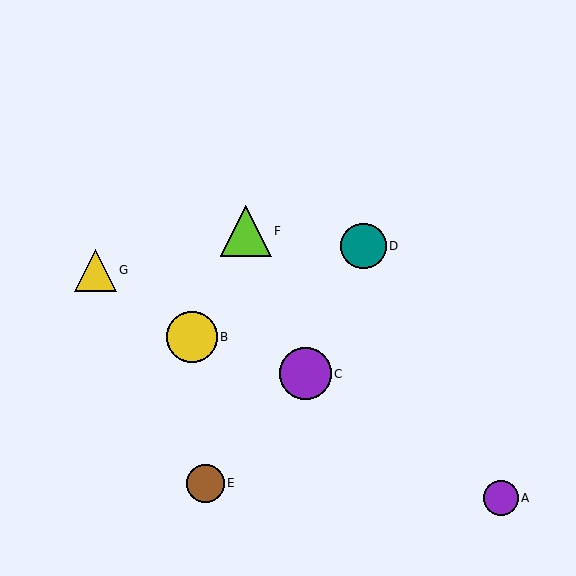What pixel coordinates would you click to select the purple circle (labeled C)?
Click at (305, 374) to select the purple circle C.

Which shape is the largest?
The purple circle (labeled C) is the largest.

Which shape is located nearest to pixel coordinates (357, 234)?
The teal circle (labeled D) at (363, 246) is nearest to that location.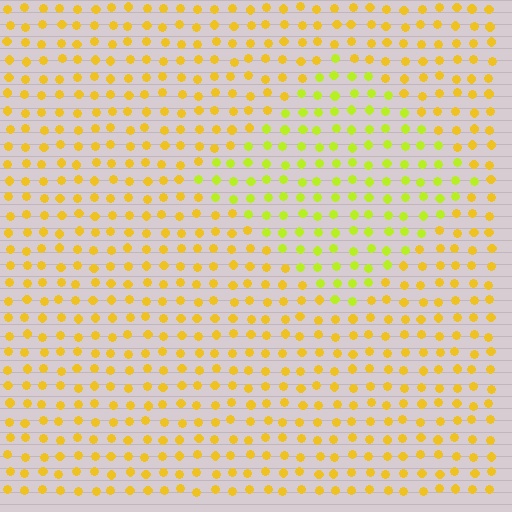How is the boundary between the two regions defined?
The boundary is defined purely by a slight shift in hue (about 30 degrees). Spacing, size, and orientation are identical on both sides.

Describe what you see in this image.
The image is filled with small yellow elements in a uniform arrangement. A diamond-shaped region is visible where the elements are tinted to a slightly different hue, forming a subtle color boundary.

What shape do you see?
I see a diamond.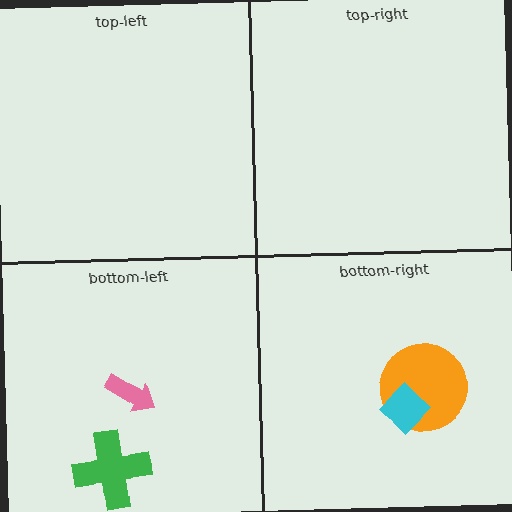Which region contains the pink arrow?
The bottom-left region.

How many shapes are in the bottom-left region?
2.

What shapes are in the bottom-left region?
The green cross, the pink arrow.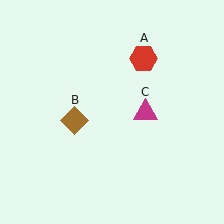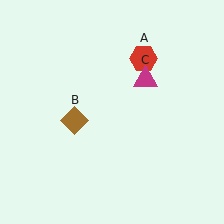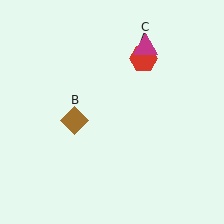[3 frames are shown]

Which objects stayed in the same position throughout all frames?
Red hexagon (object A) and brown diamond (object B) remained stationary.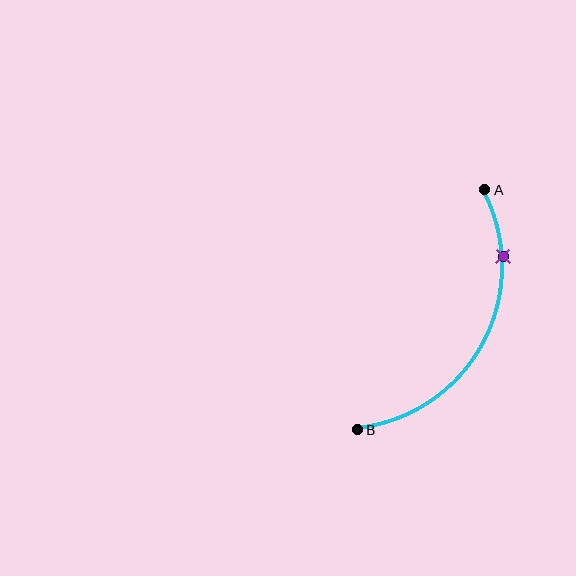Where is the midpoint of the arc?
The arc midpoint is the point on the curve farthest from the straight line joining A and B. It sits to the right of that line.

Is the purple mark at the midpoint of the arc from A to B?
No. The purple mark lies on the arc but is closer to endpoint A. The arc midpoint would be at the point on the curve equidistant along the arc from both A and B.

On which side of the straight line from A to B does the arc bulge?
The arc bulges to the right of the straight line connecting A and B.